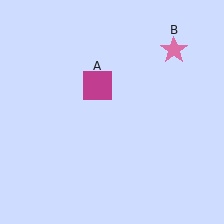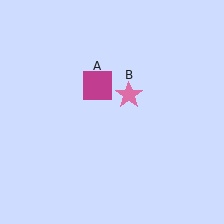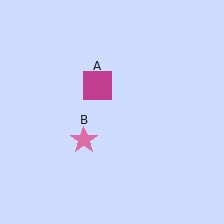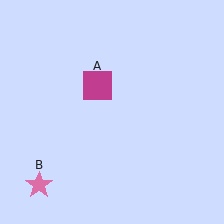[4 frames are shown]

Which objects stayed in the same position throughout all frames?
Magenta square (object A) remained stationary.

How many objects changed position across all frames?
1 object changed position: pink star (object B).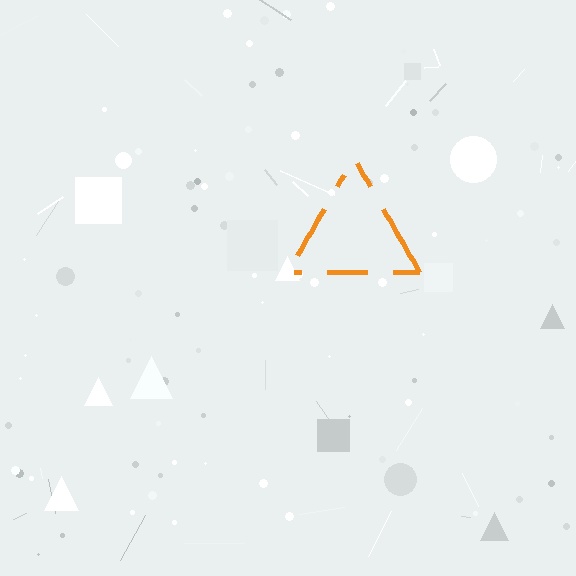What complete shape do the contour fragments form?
The contour fragments form a triangle.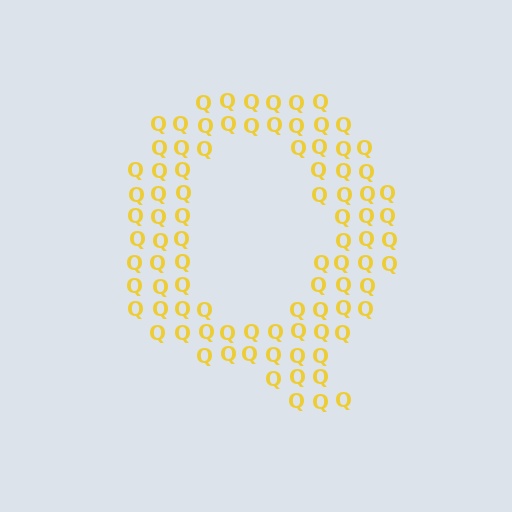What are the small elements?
The small elements are letter Q's.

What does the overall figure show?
The overall figure shows the letter Q.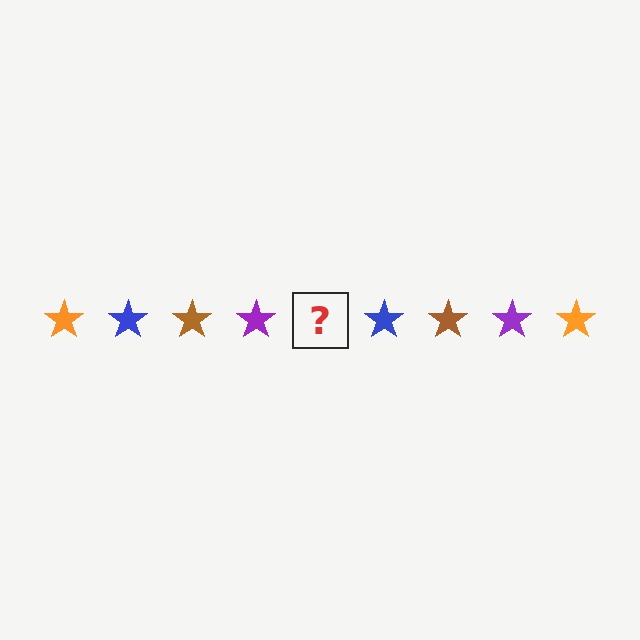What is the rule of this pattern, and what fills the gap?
The rule is that the pattern cycles through orange, blue, brown, purple stars. The gap should be filled with an orange star.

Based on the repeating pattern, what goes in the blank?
The blank should be an orange star.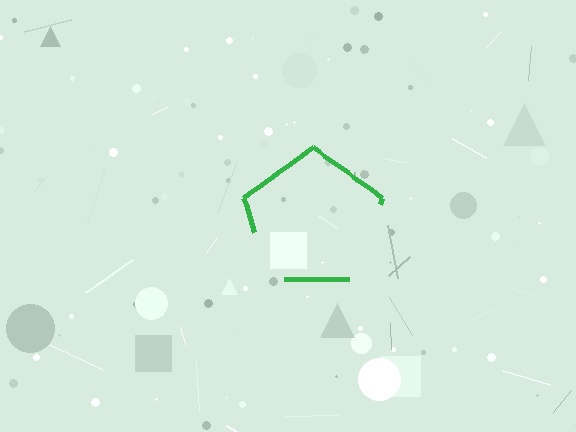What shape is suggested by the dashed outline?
The dashed outline suggests a pentagon.